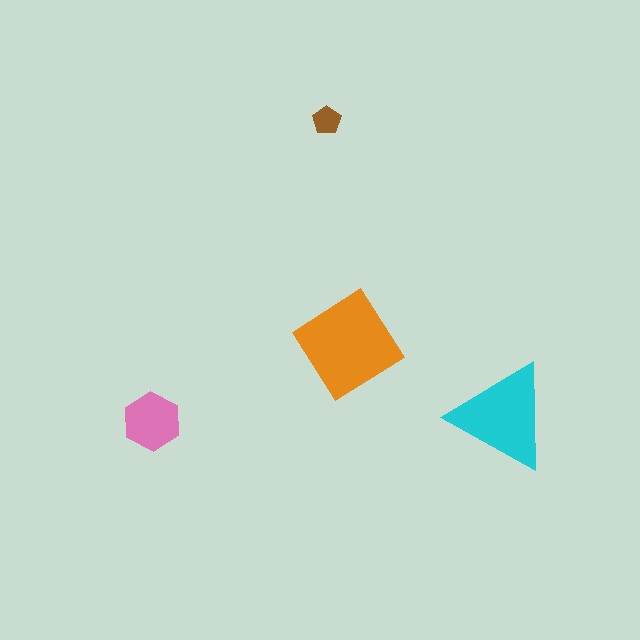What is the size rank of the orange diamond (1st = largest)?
1st.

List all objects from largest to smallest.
The orange diamond, the cyan triangle, the pink hexagon, the brown pentagon.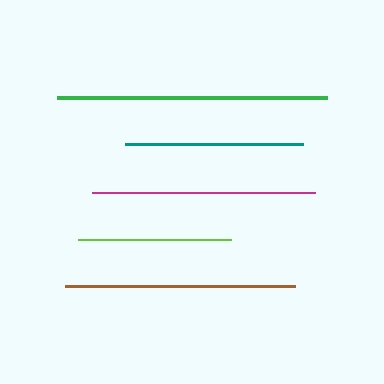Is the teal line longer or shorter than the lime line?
The teal line is longer than the lime line.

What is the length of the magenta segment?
The magenta segment is approximately 223 pixels long.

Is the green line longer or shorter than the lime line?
The green line is longer than the lime line.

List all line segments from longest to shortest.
From longest to shortest: green, brown, magenta, teal, lime.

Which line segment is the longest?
The green line is the longest at approximately 270 pixels.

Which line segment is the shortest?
The lime line is the shortest at approximately 153 pixels.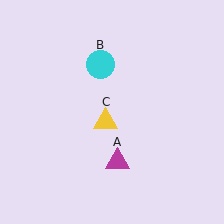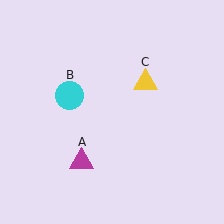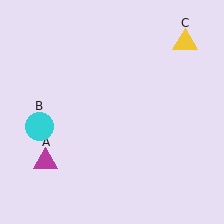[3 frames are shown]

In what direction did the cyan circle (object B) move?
The cyan circle (object B) moved down and to the left.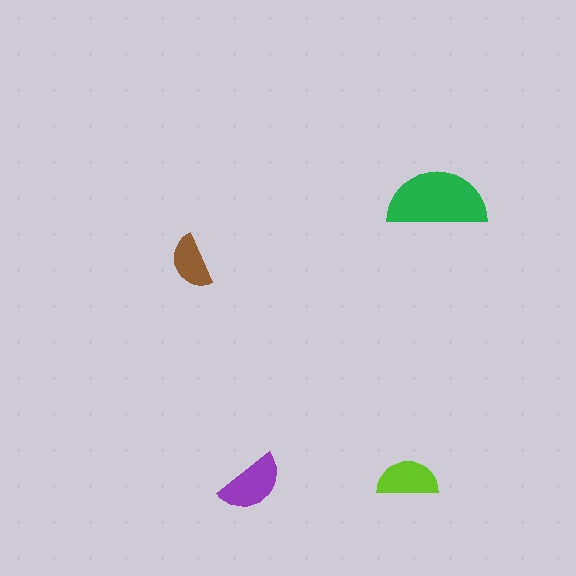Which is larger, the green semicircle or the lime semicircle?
The green one.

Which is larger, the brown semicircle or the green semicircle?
The green one.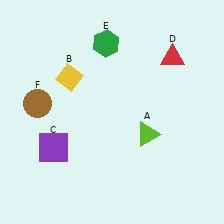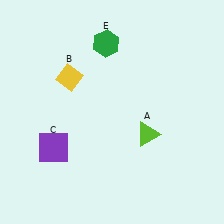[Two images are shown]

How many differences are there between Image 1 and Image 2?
There are 2 differences between the two images.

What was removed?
The brown circle (F), the red triangle (D) were removed in Image 2.